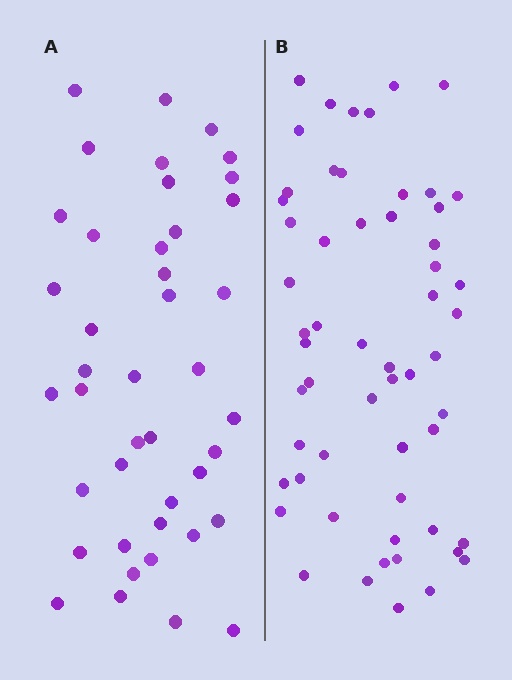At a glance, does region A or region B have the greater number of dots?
Region B (the right region) has more dots.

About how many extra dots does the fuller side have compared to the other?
Region B has approximately 15 more dots than region A.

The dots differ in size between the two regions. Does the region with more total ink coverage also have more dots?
No. Region A has more total ink coverage because its dots are larger, but region B actually contains more individual dots. Total area can be misleading — the number of items is what matters here.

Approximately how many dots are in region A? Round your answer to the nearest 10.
About 40 dots. (The exact count is 42, which rounds to 40.)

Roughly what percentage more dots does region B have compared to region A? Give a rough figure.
About 35% more.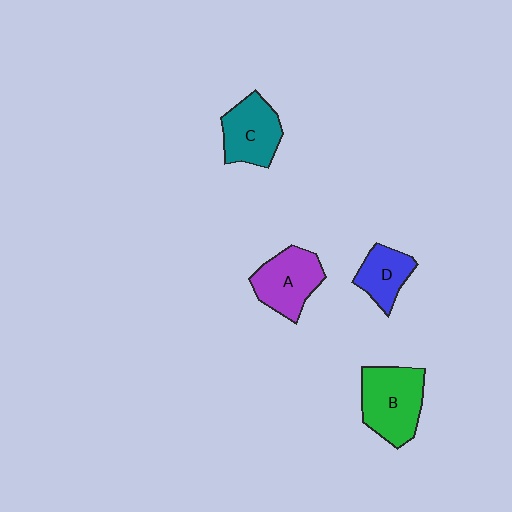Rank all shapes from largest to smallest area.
From largest to smallest: B (green), A (purple), C (teal), D (blue).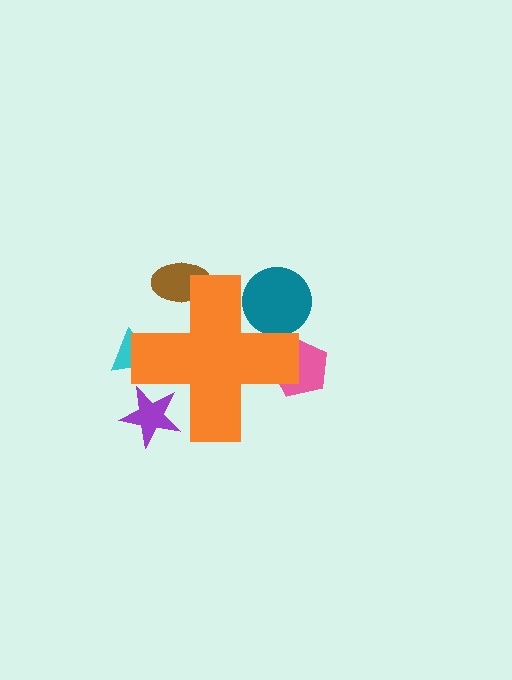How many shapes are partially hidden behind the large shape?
5 shapes are partially hidden.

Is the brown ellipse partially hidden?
Yes, the brown ellipse is partially hidden behind the orange cross.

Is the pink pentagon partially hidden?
Yes, the pink pentagon is partially hidden behind the orange cross.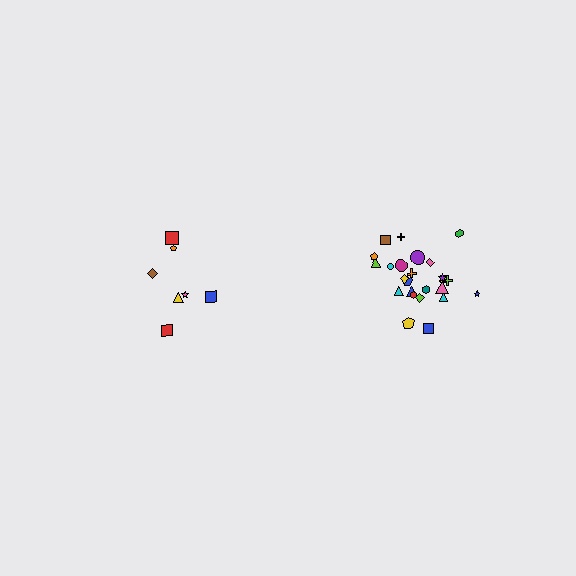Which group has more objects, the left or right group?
The right group.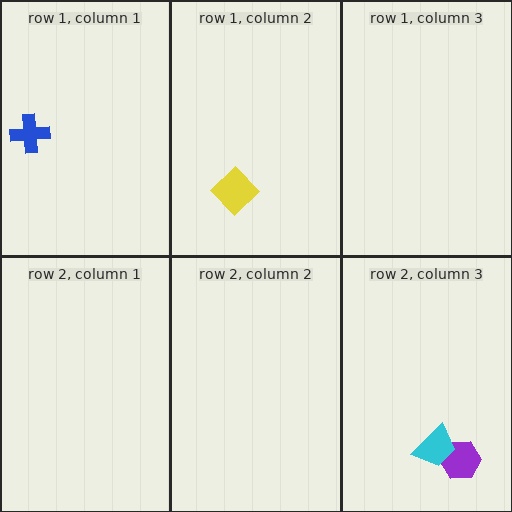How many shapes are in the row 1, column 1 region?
1.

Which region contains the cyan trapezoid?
The row 2, column 3 region.